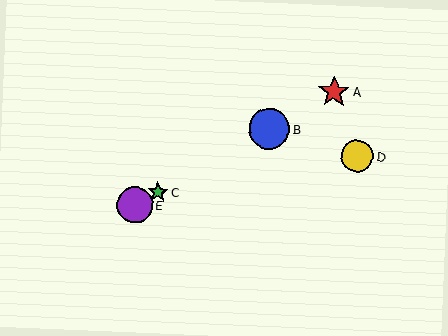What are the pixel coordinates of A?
Object A is at (334, 92).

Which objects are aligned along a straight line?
Objects A, B, C, E are aligned along a straight line.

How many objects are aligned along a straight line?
4 objects (A, B, C, E) are aligned along a straight line.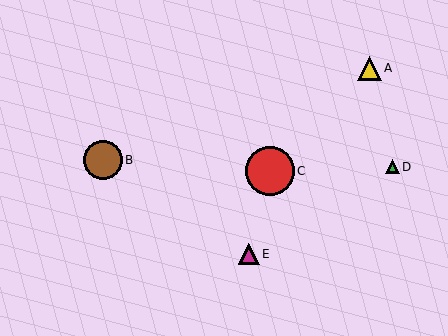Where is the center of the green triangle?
The center of the green triangle is at (392, 167).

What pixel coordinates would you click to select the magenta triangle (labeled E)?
Click at (249, 254) to select the magenta triangle E.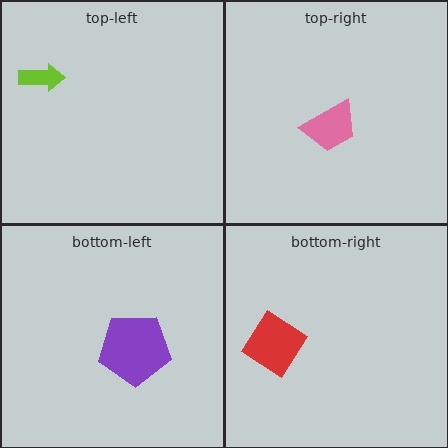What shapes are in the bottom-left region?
The purple pentagon.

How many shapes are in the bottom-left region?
1.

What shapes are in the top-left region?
The lime arrow.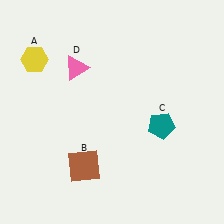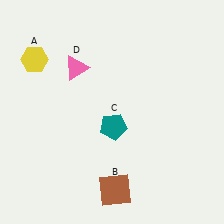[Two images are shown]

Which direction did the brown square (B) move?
The brown square (B) moved right.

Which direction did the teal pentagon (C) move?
The teal pentagon (C) moved left.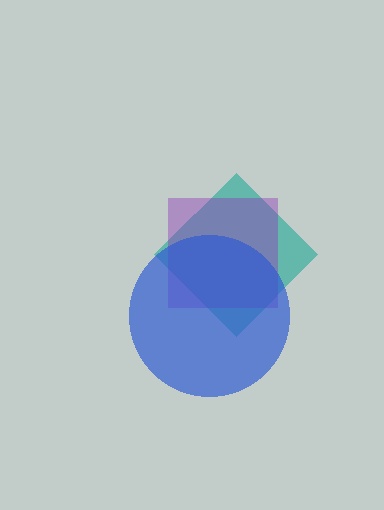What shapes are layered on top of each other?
The layered shapes are: a teal diamond, a purple square, a blue circle.